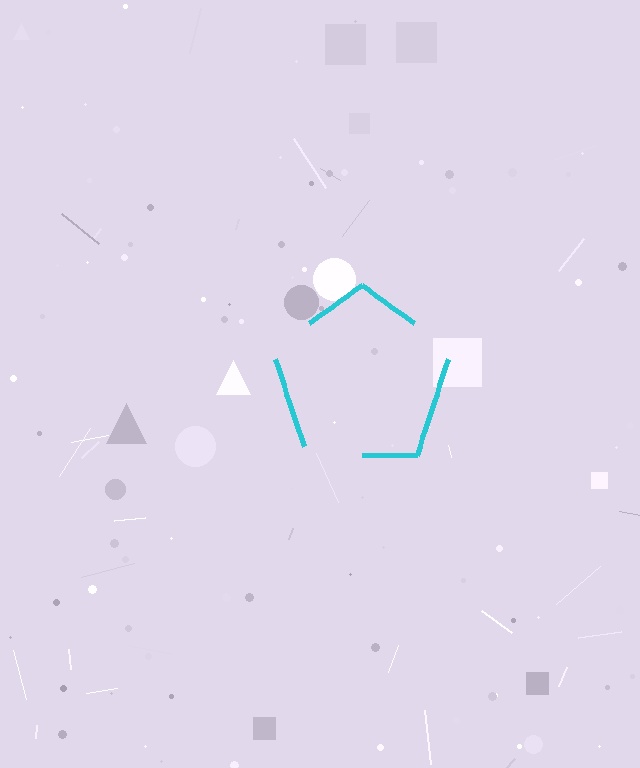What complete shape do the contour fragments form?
The contour fragments form a pentagon.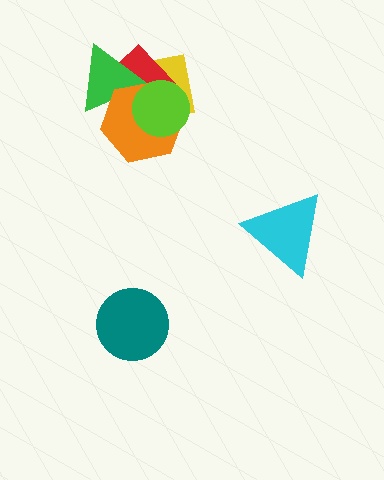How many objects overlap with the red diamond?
4 objects overlap with the red diamond.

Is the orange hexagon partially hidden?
Yes, it is partially covered by another shape.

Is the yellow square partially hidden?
Yes, it is partially covered by another shape.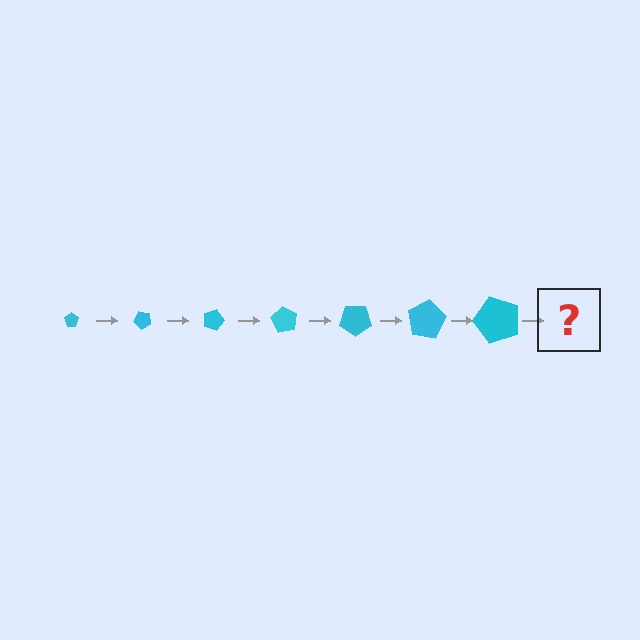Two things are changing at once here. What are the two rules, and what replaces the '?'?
The two rules are that the pentagon grows larger each step and it rotates 45 degrees each step. The '?' should be a pentagon, larger than the previous one and rotated 315 degrees from the start.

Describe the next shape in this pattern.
It should be a pentagon, larger than the previous one and rotated 315 degrees from the start.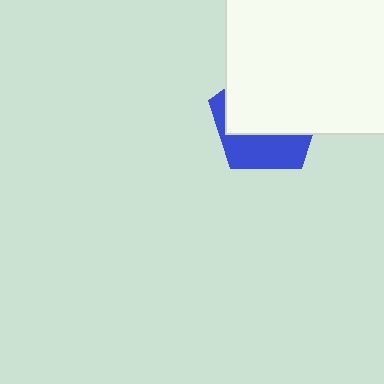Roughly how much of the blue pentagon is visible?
A small part of it is visible (roughly 37%).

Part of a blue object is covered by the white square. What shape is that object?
It is a pentagon.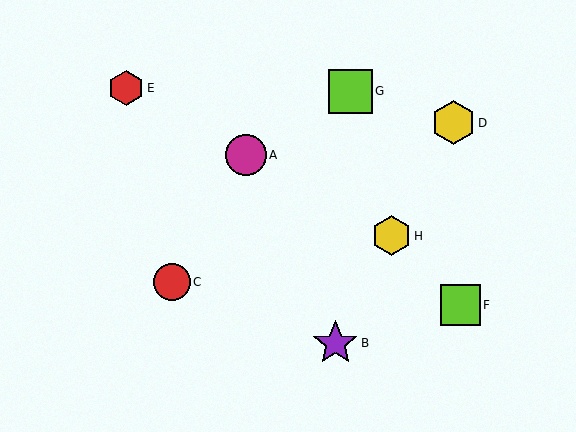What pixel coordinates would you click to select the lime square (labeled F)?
Click at (460, 305) to select the lime square F.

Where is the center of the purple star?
The center of the purple star is at (335, 343).